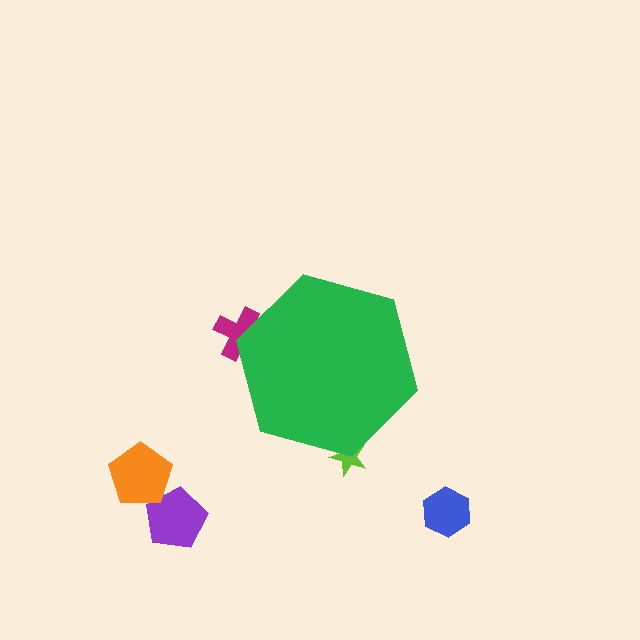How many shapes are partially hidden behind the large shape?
2 shapes are partially hidden.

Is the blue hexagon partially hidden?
No, the blue hexagon is fully visible.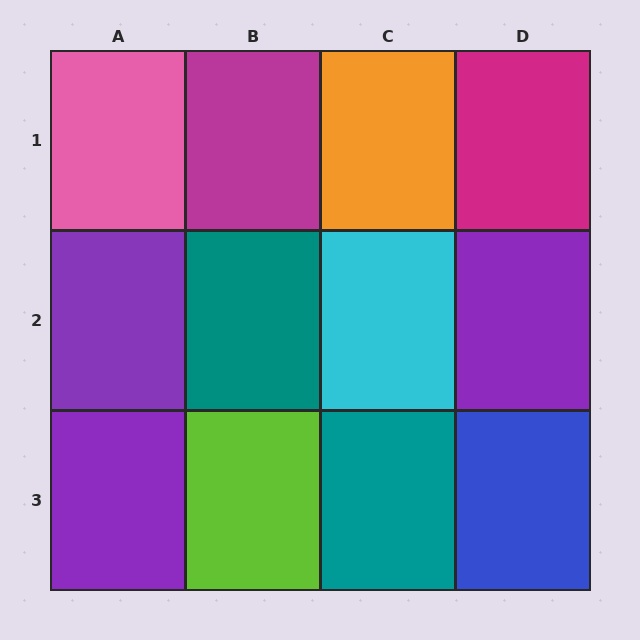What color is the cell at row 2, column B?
Teal.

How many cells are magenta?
2 cells are magenta.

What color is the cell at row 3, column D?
Blue.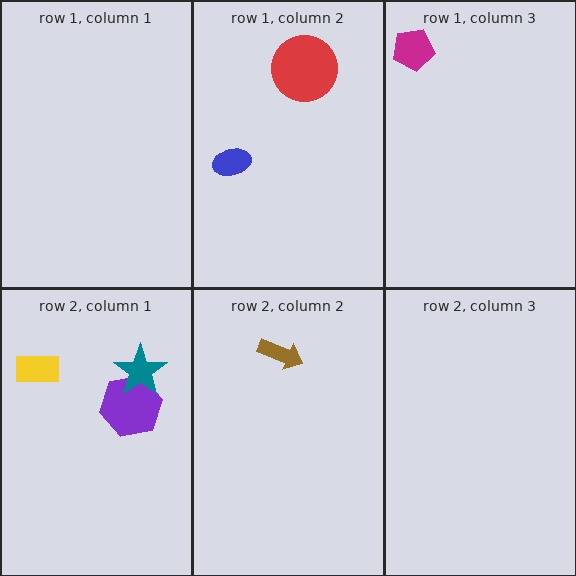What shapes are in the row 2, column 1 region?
The yellow rectangle, the purple hexagon, the teal star.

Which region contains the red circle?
The row 1, column 2 region.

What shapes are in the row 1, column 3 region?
The magenta pentagon.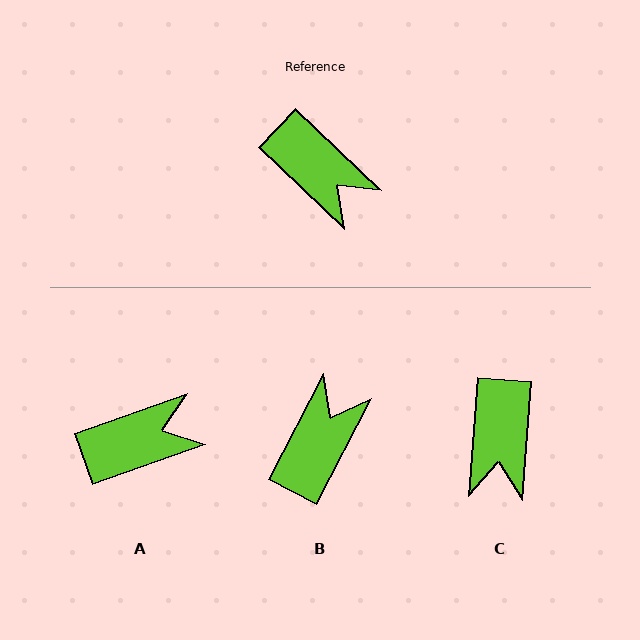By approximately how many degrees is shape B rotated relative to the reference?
Approximately 106 degrees counter-clockwise.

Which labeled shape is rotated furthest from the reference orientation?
B, about 106 degrees away.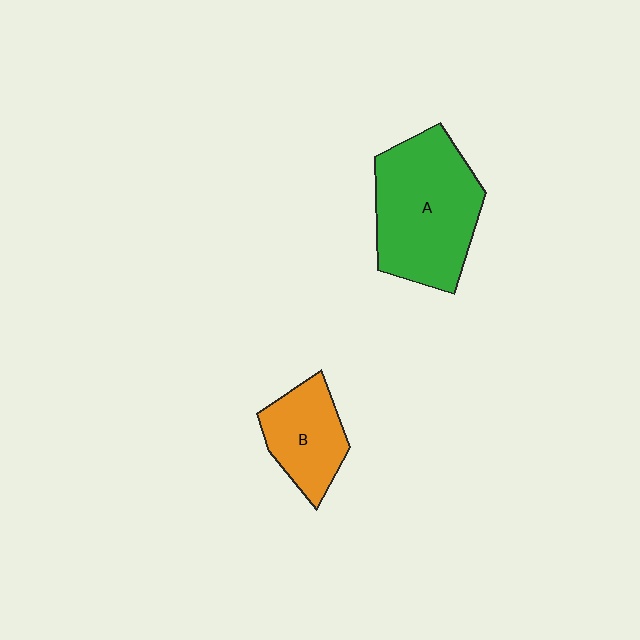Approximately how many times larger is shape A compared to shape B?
Approximately 1.9 times.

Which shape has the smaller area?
Shape B (orange).